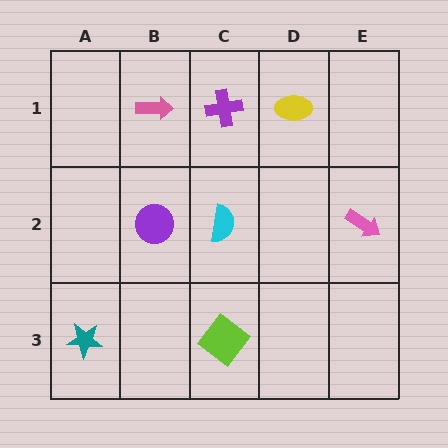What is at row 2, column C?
A cyan semicircle.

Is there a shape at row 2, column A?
No, that cell is empty.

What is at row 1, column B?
A pink arrow.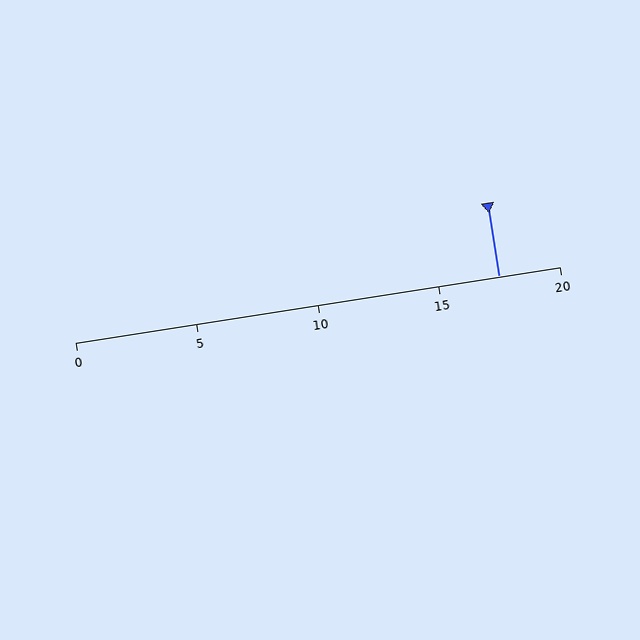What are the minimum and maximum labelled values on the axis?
The axis runs from 0 to 20.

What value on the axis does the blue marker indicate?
The marker indicates approximately 17.5.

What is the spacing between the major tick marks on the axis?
The major ticks are spaced 5 apart.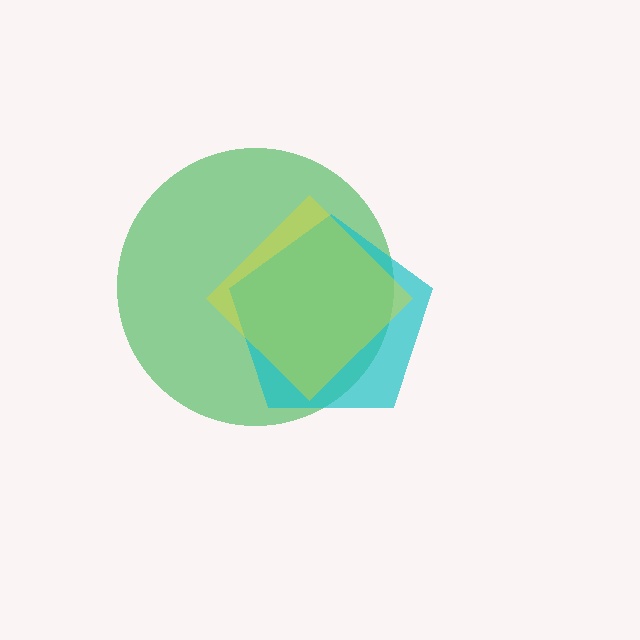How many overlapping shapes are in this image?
There are 3 overlapping shapes in the image.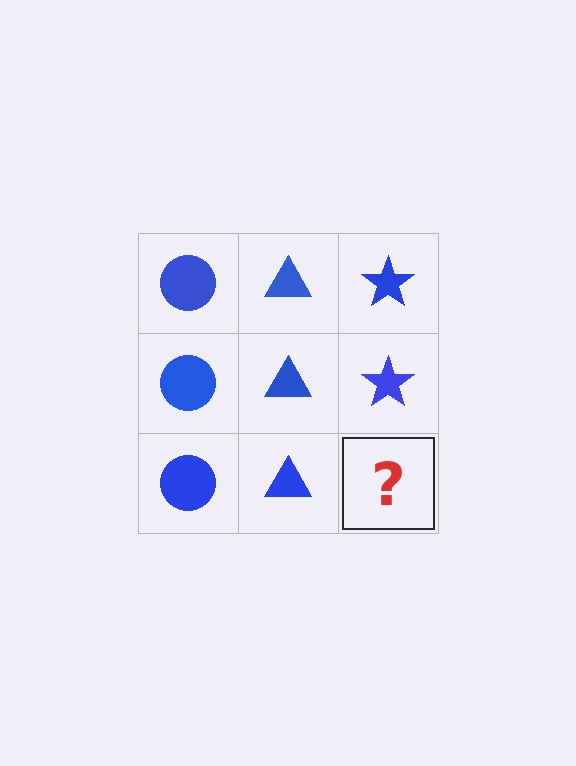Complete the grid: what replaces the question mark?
The question mark should be replaced with a blue star.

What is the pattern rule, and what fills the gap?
The rule is that each column has a consistent shape. The gap should be filled with a blue star.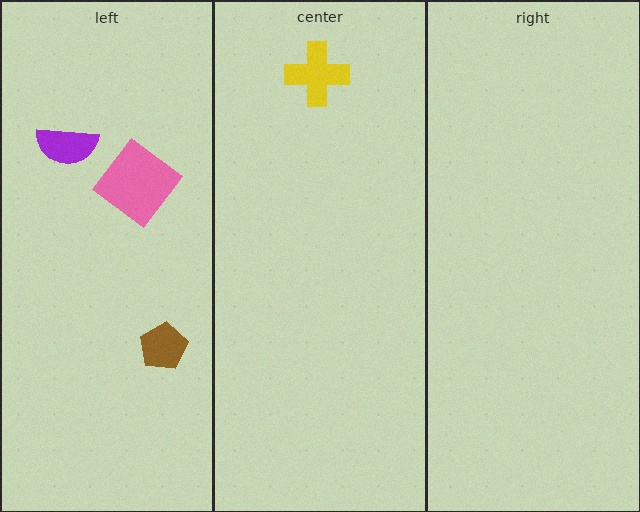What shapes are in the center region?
The yellow cross.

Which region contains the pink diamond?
The left region.